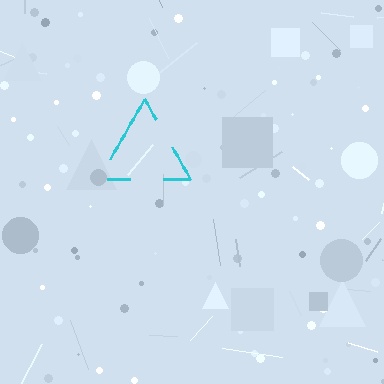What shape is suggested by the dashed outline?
The dashed outline suggests a triangle.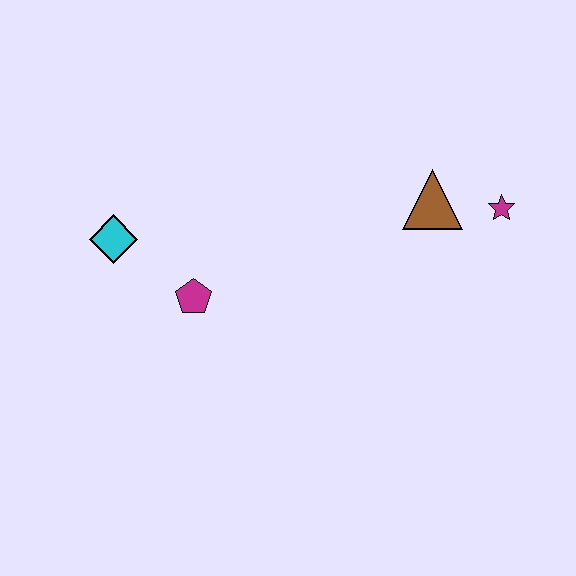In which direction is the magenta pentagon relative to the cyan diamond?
The magenta pentagon is to the right of the cyan diamond.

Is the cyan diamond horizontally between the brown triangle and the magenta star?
No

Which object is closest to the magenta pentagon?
The cyan diamond is closest to the magenta pentagon.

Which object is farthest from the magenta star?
The cyan diamond is farthest from the magenta star.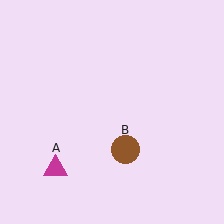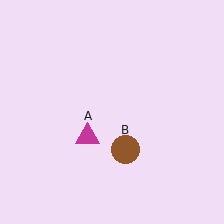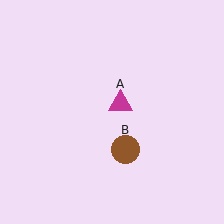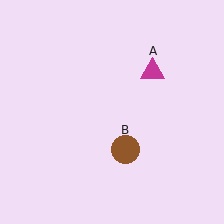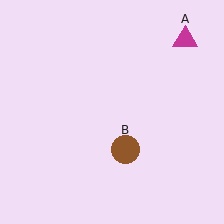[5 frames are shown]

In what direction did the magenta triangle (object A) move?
The magenta triangle (object A) moved up and to the right.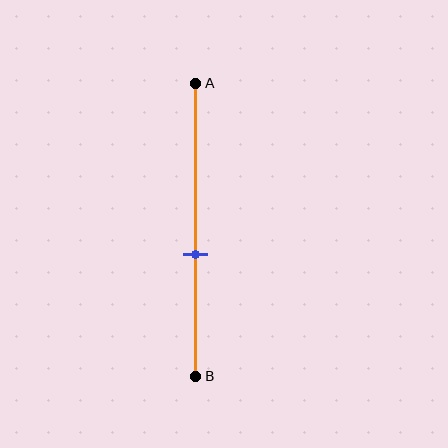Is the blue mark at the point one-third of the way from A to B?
No, the mark is at about 60% from A, not at the 33% one-third point.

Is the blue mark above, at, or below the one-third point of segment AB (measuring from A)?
The blue mark is below the one-third point of segment AB.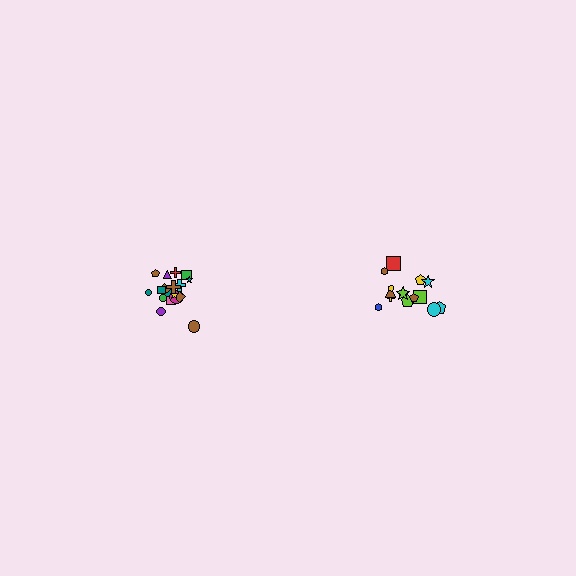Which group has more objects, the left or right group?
The left group.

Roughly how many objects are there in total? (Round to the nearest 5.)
Roughly 35 objects in total.